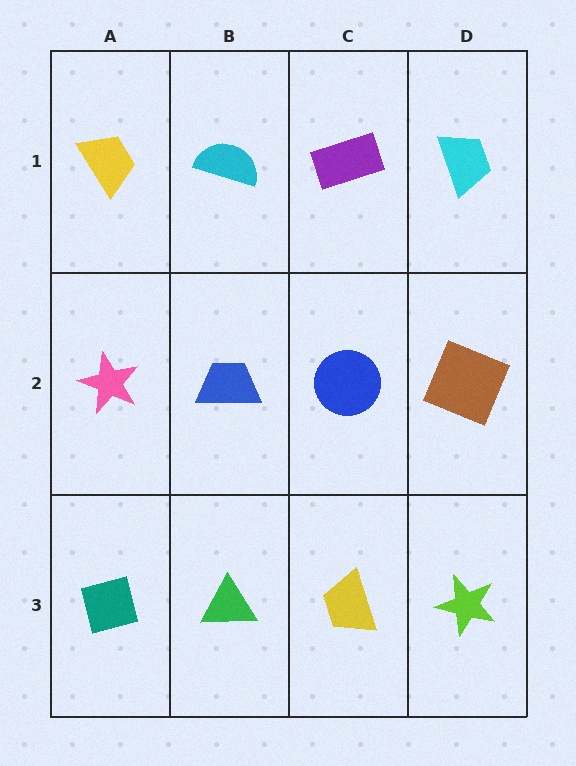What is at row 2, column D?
A brown square.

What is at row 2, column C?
A blue circle.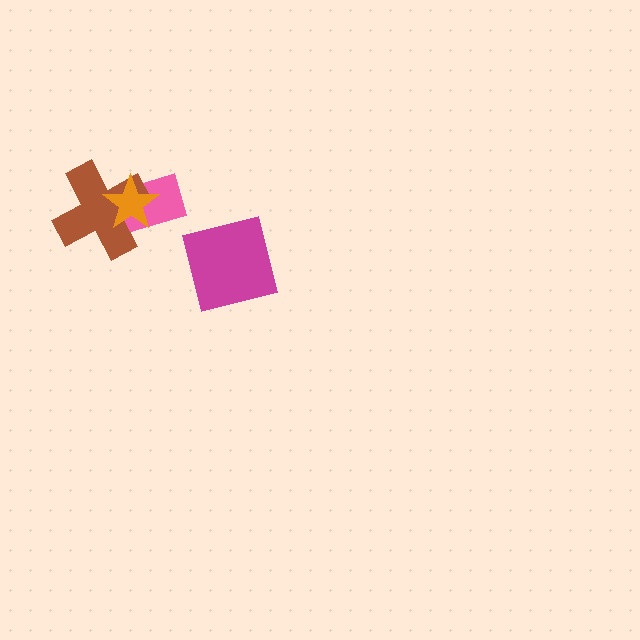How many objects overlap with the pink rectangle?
2 objects overlap with the pink rectangle.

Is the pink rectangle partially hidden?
Yes, it is partially covered by another shape.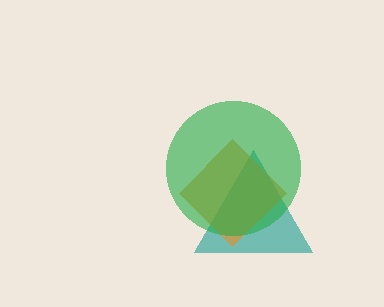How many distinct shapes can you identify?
There are 3 distinct shapes: a teal triangle, an orange diamond, a green circle.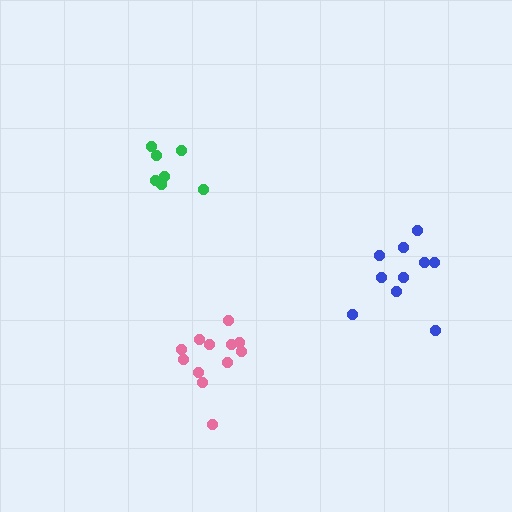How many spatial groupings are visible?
There are 3 spatial groupings.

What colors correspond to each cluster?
The clusters are colored: pink, green, blue.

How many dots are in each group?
Group 1: 12 dots, Group 2: 7 dots, Group 3: 10 dots (29 total).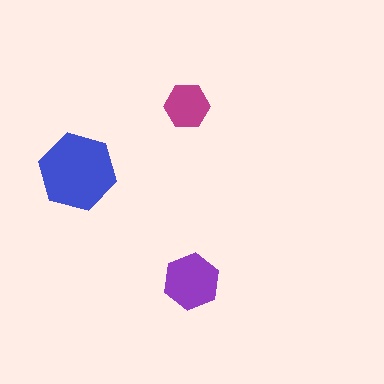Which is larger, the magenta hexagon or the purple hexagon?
The purple one.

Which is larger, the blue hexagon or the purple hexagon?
The blue one.